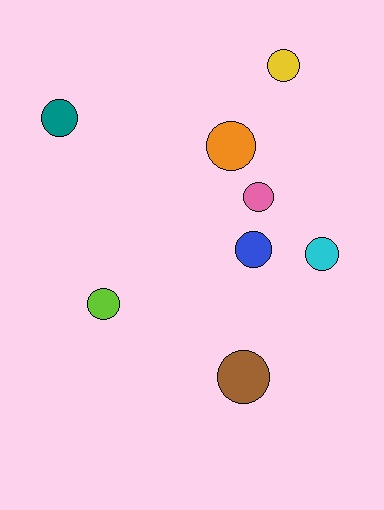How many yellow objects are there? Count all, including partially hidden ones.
There is 1 yellow object.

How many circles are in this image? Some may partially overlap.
There are 8 circles.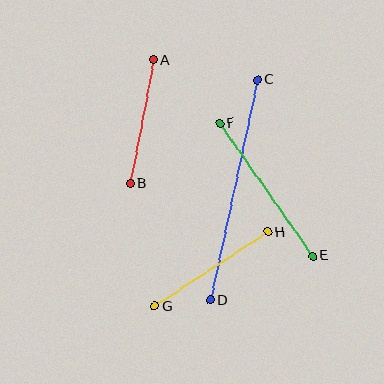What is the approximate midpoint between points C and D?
The midpoint is at approximately (234, 190) pixels.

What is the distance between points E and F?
The distance is approximately 162 pixels.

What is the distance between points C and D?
The distance is approximately 225 pixels.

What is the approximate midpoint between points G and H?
The midpoint is at approximately (211, 269) pixels.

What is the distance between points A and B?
The distance is approximately 125 pixels.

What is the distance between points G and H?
The distance is approximately 135 pixels.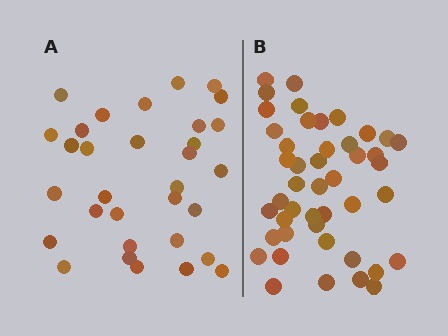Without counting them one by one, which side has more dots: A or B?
Region B (the right region) has more dots.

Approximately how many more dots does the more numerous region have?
Region B has approximately 15 more dots than region A.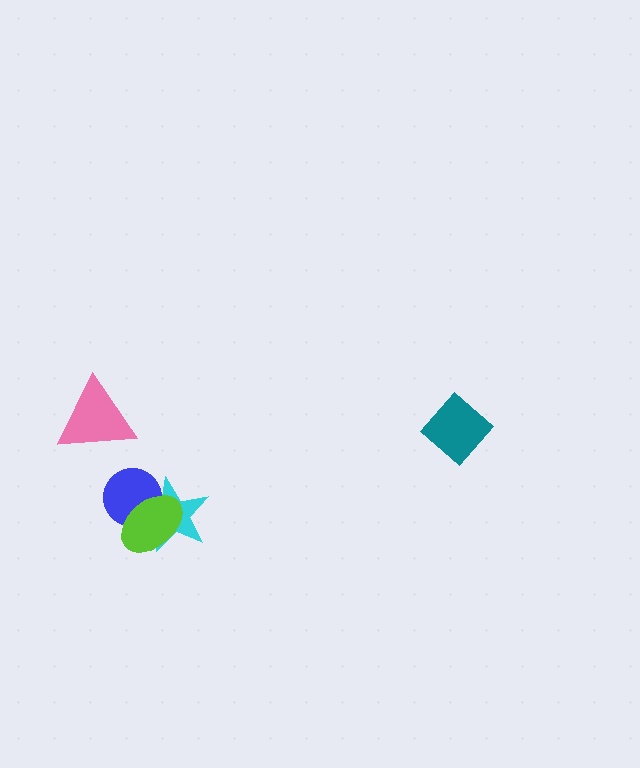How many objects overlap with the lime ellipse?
2 objects overlap with the lime ellipse.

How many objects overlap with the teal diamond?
0 objects overlap with the teal diamond.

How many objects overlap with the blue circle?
2 objects overlap with the blue circle.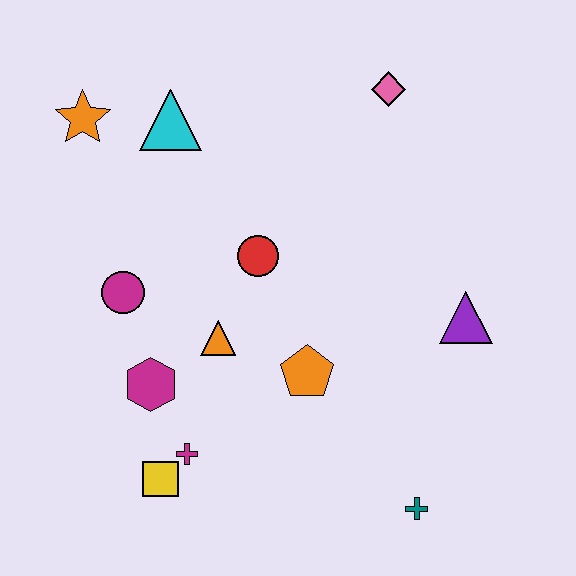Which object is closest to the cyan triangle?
The orange star is closest to the cyan triangle.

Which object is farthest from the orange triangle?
The pink diamond is farthest from the orange triangle.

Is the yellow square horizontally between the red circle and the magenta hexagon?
Yes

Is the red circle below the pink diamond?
Yes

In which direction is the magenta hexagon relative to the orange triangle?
The magenta hexagon is to the left of the orange triangle.